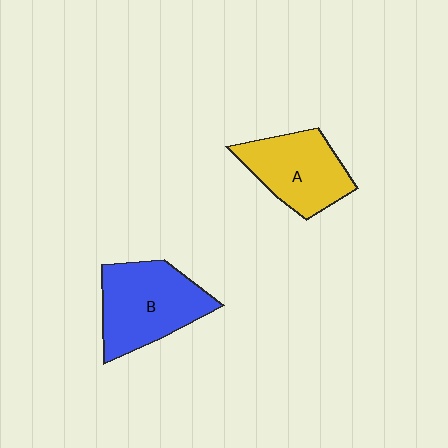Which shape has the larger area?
Shape B (blue).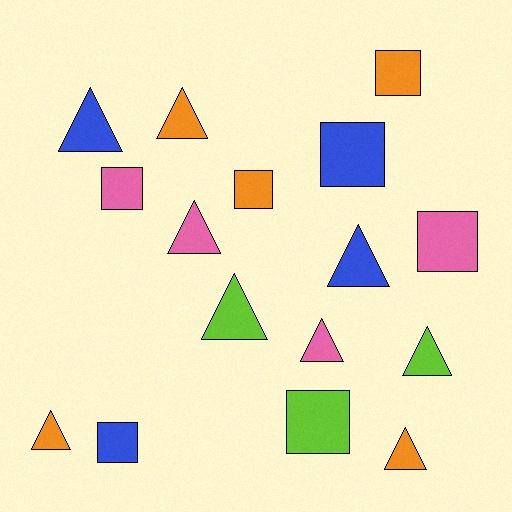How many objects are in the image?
There are 16 objects.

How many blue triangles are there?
There are 2 blue triangles.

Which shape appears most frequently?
Triangle, with 9 objects.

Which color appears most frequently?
Orange, with 5 objects.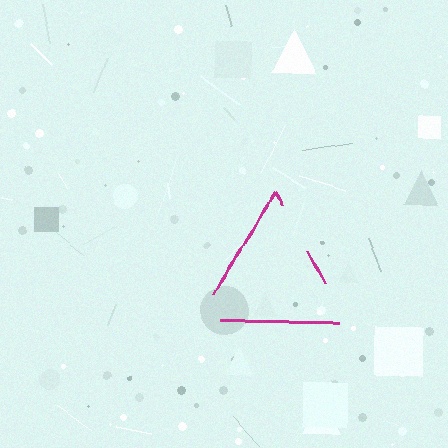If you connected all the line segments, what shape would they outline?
They would outline a triangle.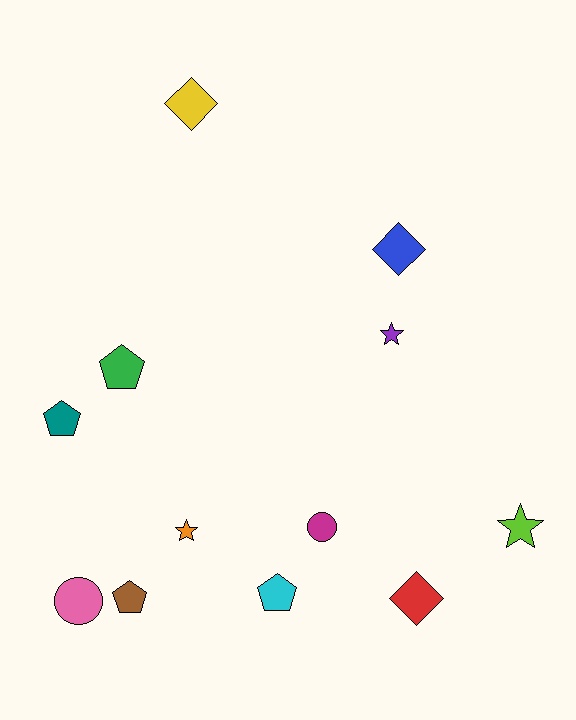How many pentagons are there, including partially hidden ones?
There are 4 pentagons.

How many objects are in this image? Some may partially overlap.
There are 12 objects.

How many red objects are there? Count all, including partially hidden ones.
There is 1 red object.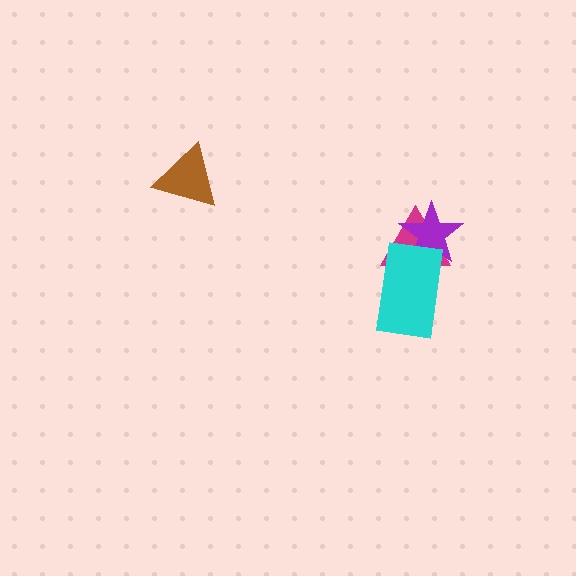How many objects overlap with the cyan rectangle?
2 objects overlap with the cyan rectangle.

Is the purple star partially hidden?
Yes, it is partially covered by another shape.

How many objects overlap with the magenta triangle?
2 objects overlap with the magenta triangle.